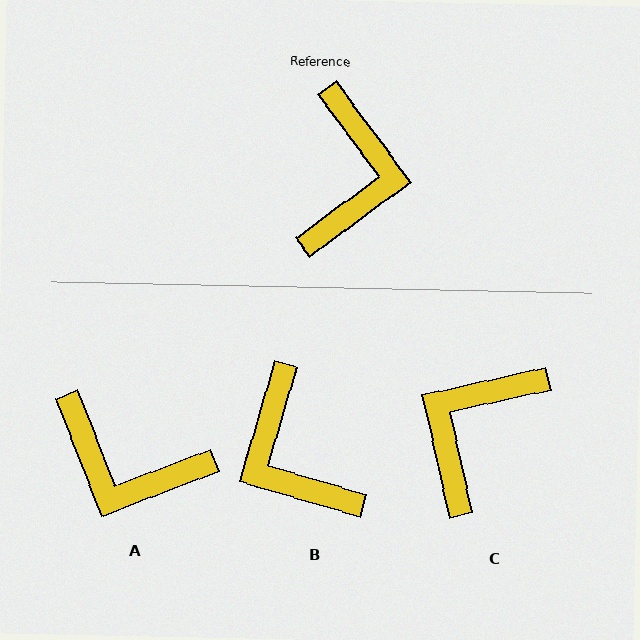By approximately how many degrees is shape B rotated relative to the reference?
Approximately 143 degrees clockwise.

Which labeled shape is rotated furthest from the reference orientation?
C, about 156 degrees away.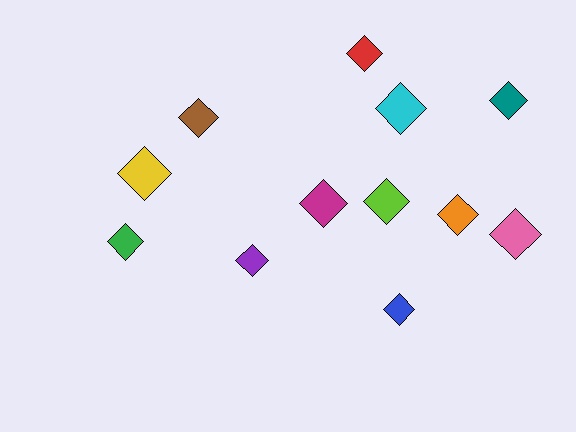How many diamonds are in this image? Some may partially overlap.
There are 12 diamonds.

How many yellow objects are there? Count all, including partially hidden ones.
There is 1 yellow object.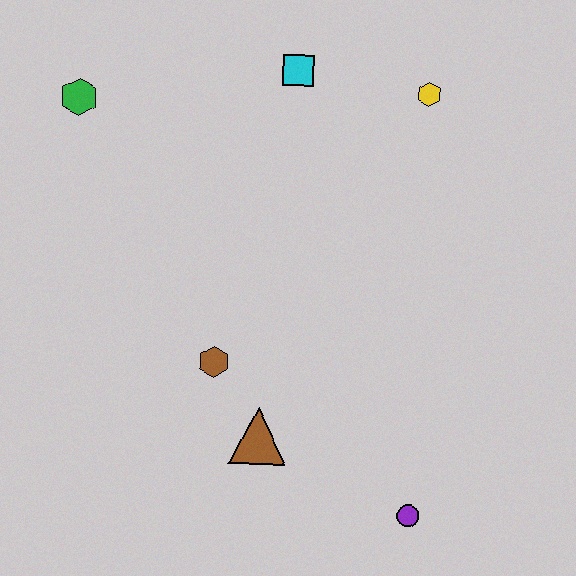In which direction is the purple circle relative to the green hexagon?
The purple circle is below the green hexagon.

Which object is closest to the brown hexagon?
The brown triangle is closest to the brown hexagon.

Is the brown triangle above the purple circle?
Yes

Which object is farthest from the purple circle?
The green hexagon is farthest from the purple circle.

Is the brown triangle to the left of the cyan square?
Yes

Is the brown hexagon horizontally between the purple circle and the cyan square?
No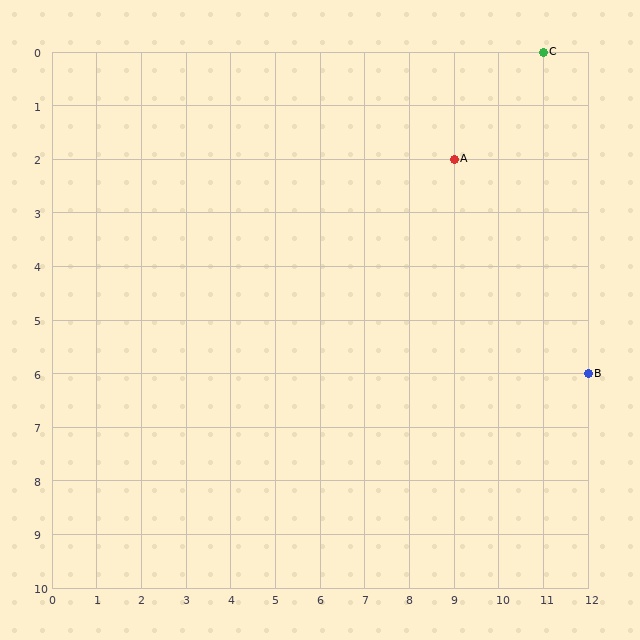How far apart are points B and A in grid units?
Points B and A are 3 columns and 4 rows apart (about 5.0 grid units diagonally).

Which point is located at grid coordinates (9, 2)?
Point A is at (9, 2).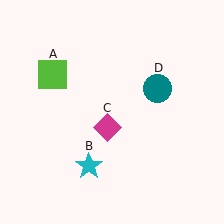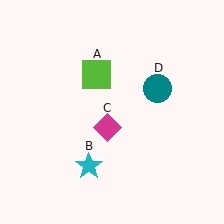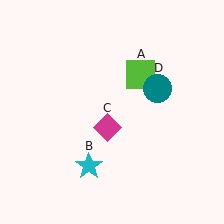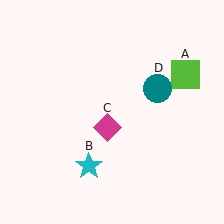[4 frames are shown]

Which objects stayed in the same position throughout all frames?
Cyan star (object B) and magenta diamond (object C) and teal circle (object D) remained stationary.